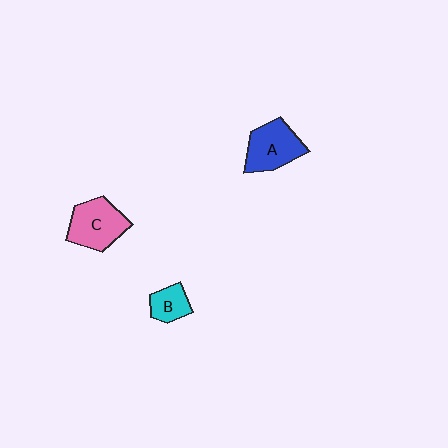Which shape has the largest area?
Shape C (pink).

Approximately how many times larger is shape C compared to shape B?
Approximately 1.9 times.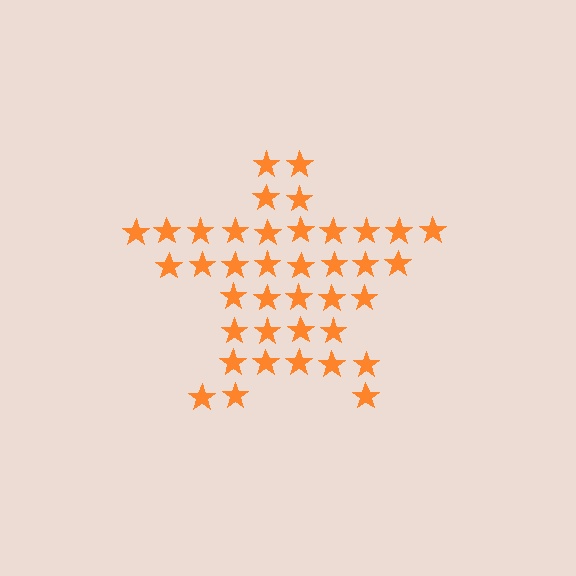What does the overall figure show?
The overall figure shows a star.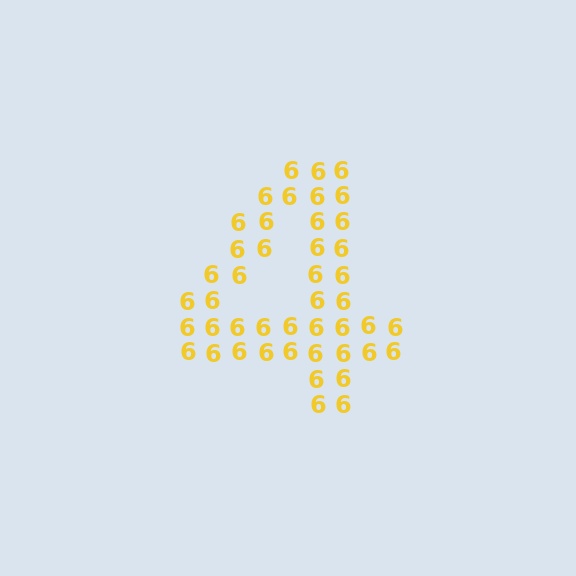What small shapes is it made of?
It is made of small digit 6's.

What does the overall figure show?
The overall figure shows the digit 4.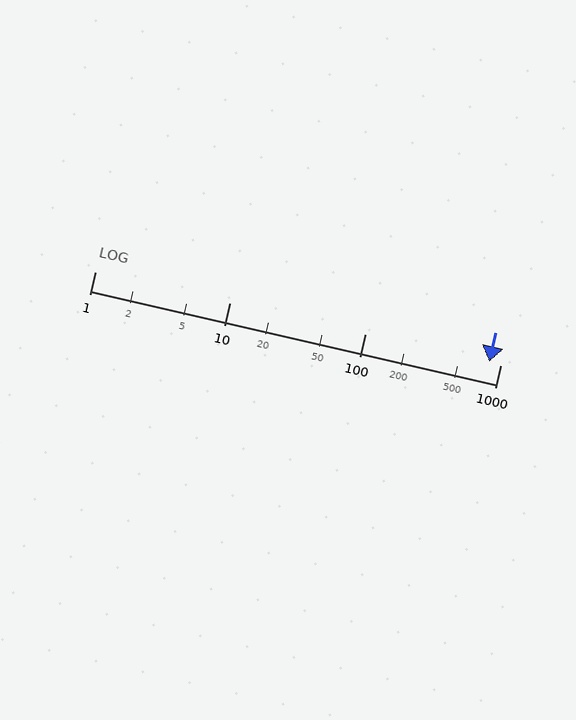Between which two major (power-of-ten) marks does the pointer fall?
The pointer is between 100 and 1000.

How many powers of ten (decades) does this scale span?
The scale spans 3 decades, from 1 to 1000.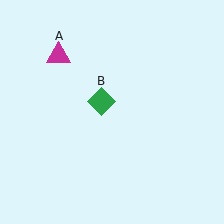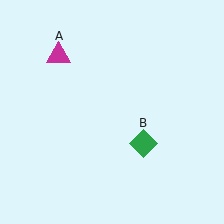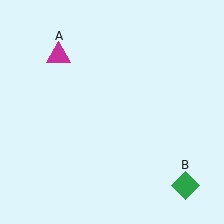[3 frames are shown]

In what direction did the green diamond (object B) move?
The green diamond (object B) moved down and to the right.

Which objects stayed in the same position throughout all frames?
Magenta triangle (object A) remained stationary.